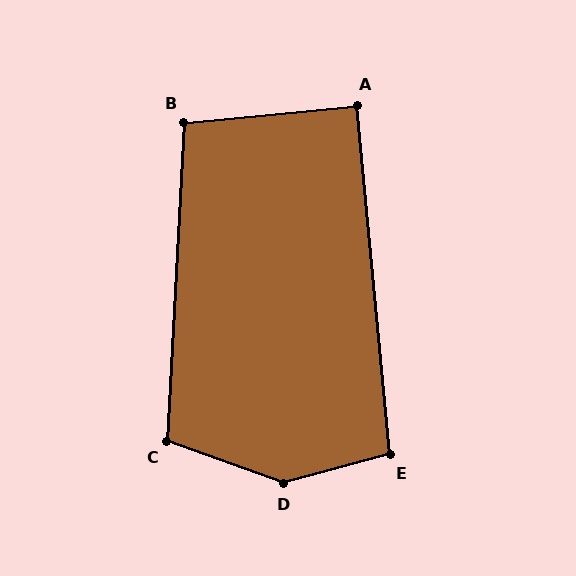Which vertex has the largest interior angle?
D, at approximately 145 degrees.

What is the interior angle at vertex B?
Approximately 99 degrees (obtuse).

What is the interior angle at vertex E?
Approximately 100 degrees (obtuse).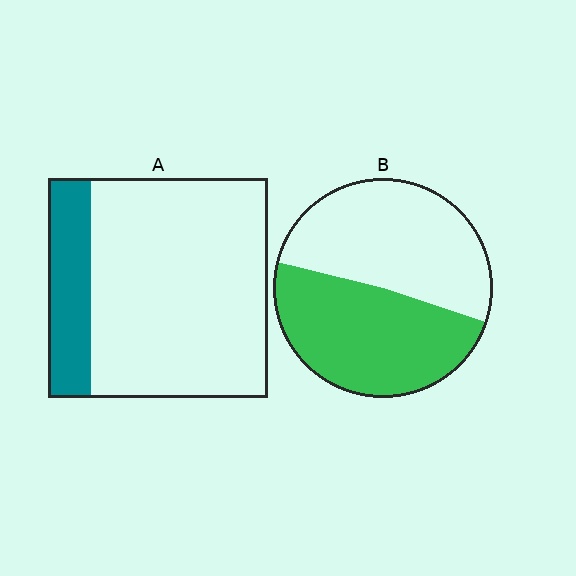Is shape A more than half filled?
No.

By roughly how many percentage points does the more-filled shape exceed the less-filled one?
By roughly 30 percentage points (B over A).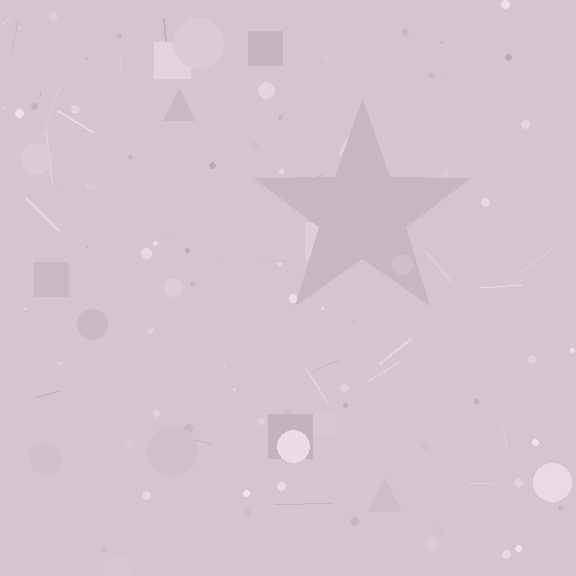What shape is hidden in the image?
A star is hidden in the image.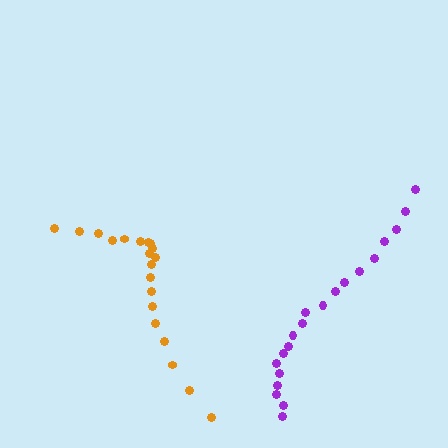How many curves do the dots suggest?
There are 2 distinct paths.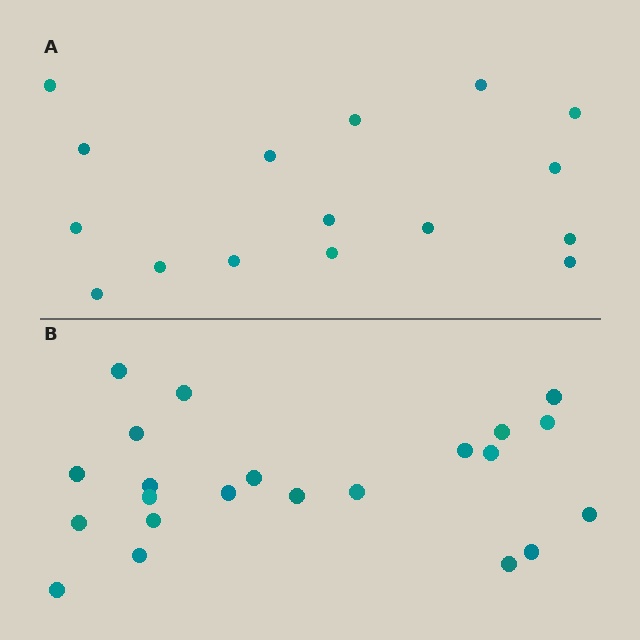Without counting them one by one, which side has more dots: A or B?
Region B (the bottom region) has more dots.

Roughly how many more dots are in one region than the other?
Region B has about 6 more dots than region A.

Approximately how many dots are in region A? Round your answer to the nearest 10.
About 20 dots. (The exact count is 16, which rounds to 20.)